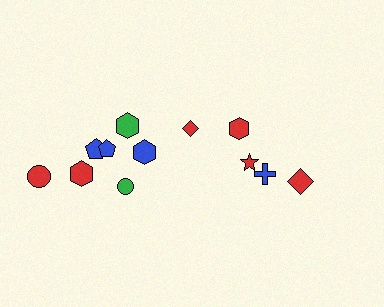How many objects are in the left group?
There are 8 objects.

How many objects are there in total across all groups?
There are 12 objects.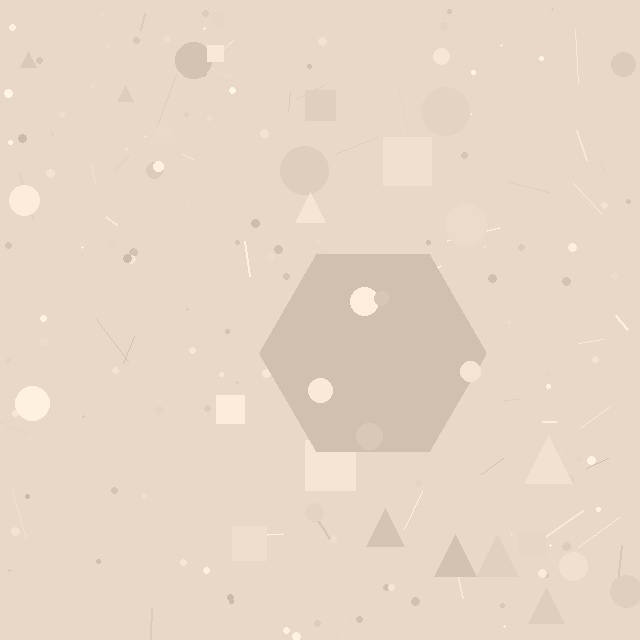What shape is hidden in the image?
A hexagon is hidden in the image.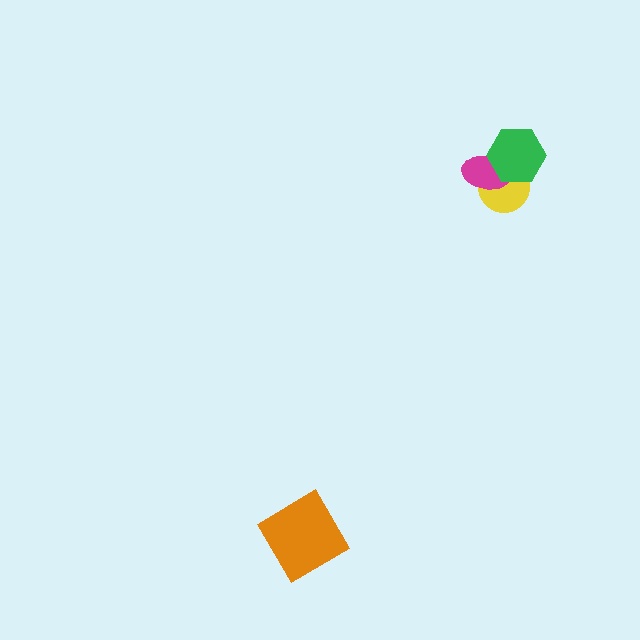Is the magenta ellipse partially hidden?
Yes, it is partially covered by another shape.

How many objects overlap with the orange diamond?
0 objects overlap with the orange diamond.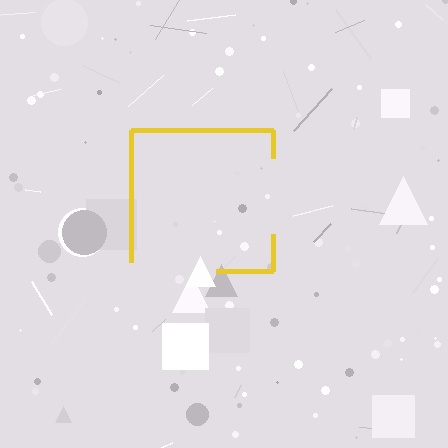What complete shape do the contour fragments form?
The contour fragments form a square.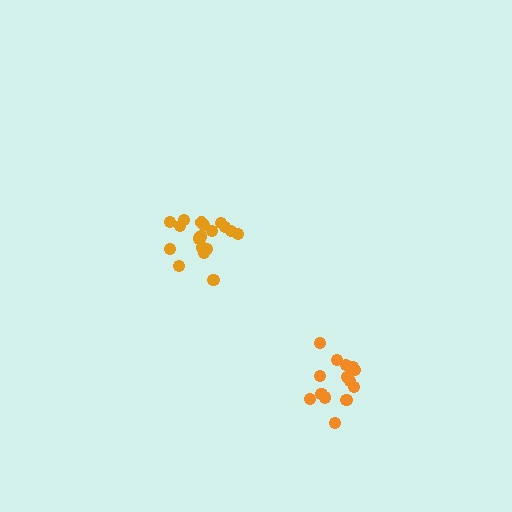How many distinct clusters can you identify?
There are 2 distinct clusters.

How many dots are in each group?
Group 1: 18 dots, Group 2: 15 dots (33 total).